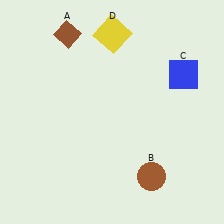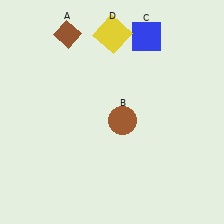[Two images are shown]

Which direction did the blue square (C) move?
The blue square (C) moved up.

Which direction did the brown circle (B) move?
The brown circle (B) moved up.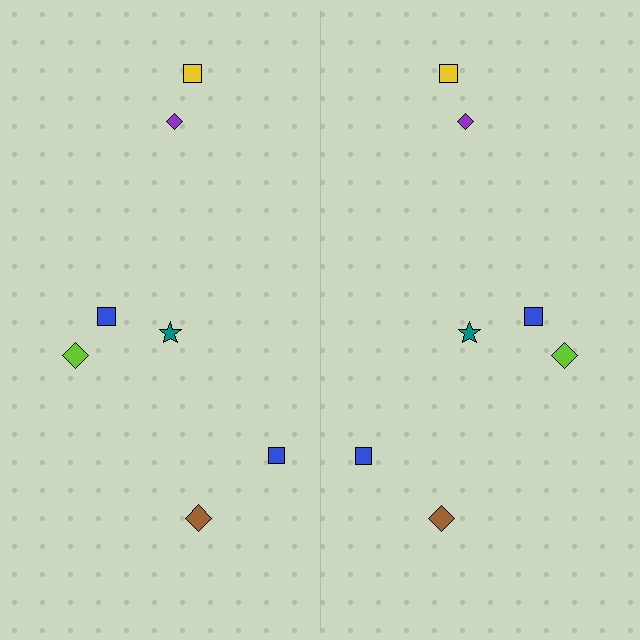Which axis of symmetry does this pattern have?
The pattern has a vertical axis of symmetry running through the center of the image.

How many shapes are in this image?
There are 14 shapes in this image.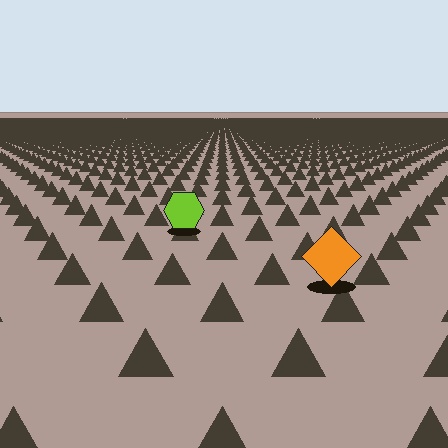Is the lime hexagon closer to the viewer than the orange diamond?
No. The orange diamond is closer — you can tell from the texture gradient: the ground texture is coarser near it.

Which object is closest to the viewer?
The orange diamond is closest. The texture marks near it are larger and more spread out.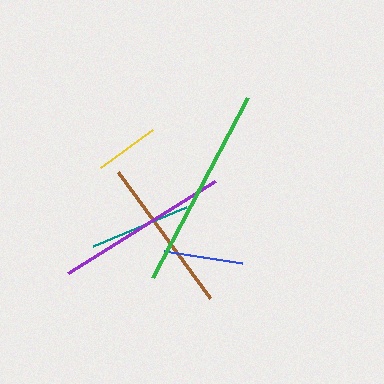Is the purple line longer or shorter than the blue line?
The purple line is longer than the blue line.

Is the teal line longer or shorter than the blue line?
The teal line is longer than the blue line.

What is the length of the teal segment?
The teal segment is approximately 100 pixels long.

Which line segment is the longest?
The green line is the longest at approximately 203 pixels.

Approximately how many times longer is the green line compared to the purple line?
The green line is approximately 1.2 times the length of the purple line.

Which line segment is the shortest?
The yellow line is the shortest at approximately 65 pixels.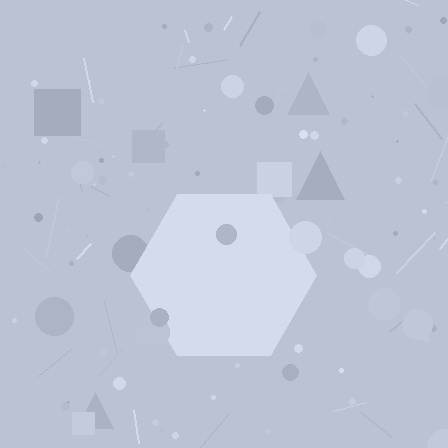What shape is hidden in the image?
A hexagon is hidden in the image.